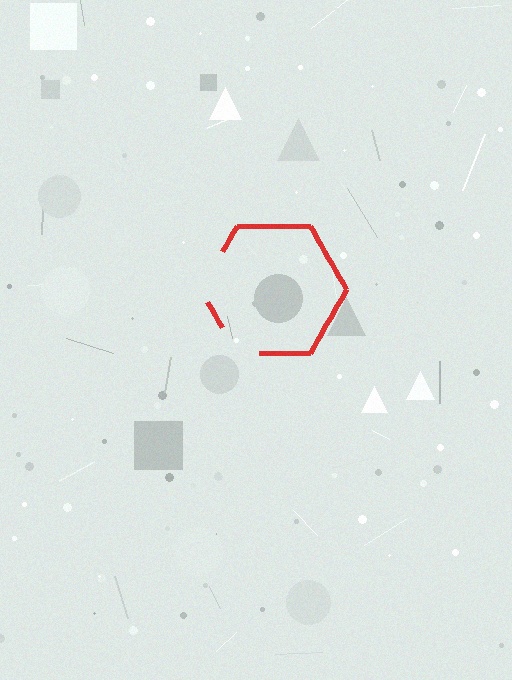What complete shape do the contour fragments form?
The contour fragments form a hexagon.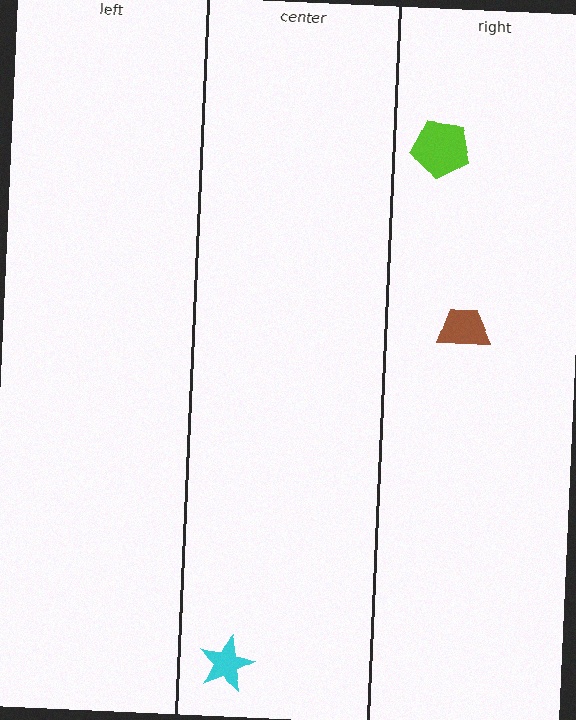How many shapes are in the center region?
1.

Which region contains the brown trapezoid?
The right region.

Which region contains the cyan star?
The center region.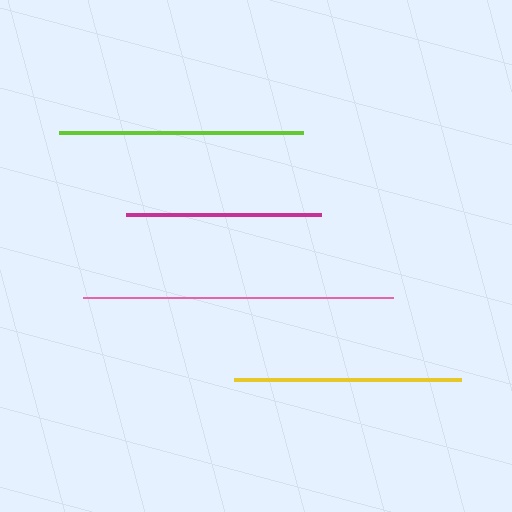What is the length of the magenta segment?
The magenta segment is approximately 195 pixels long.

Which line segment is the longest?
The pink line is the longest at approximately 310 pixels.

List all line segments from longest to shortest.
From longest to shortest: pink, lime, yellow, magenta.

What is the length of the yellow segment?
The yellow segment is approximately 227 pixels long.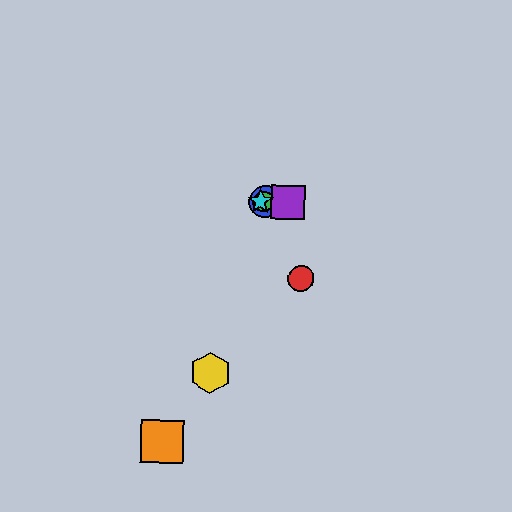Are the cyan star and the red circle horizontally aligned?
No, the cyan star is at y≈202 and the red circle is at y≈279.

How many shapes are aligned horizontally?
4 shapes (the blue circle, the green circle, the purple square, the cyan star) are aligned horizontally.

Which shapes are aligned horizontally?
The blue circle, the green circle, the purple square, the cyan star are aligned horizontally.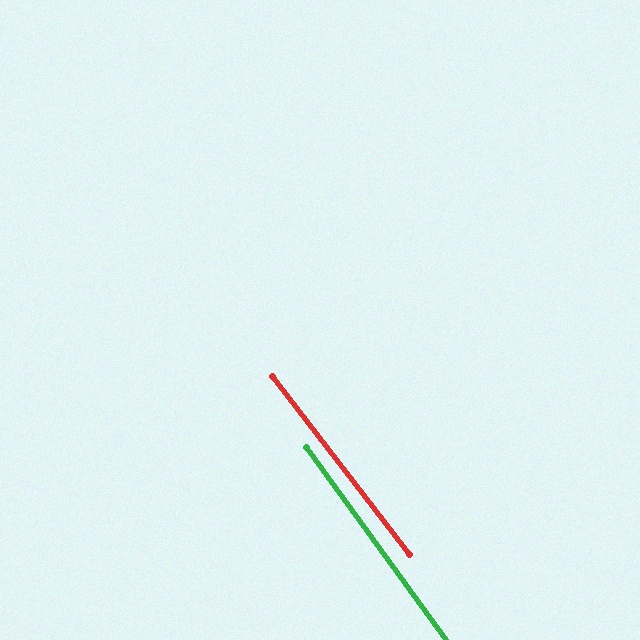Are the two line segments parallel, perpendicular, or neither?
Parallel — their directions differ by only 1.9°.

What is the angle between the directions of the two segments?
Approximately 2 degrees.